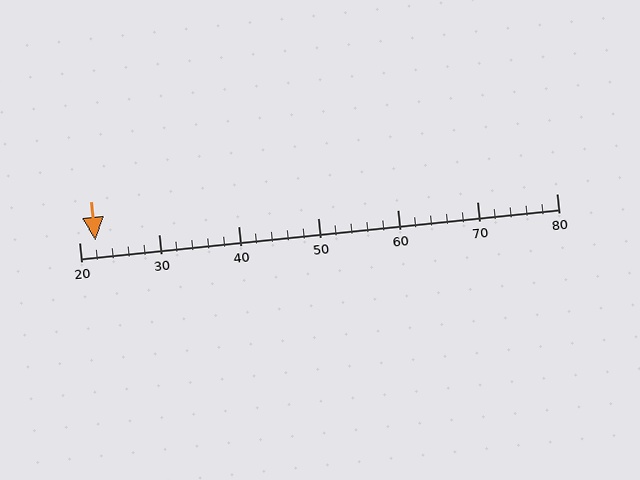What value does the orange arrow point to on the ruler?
The orange arrow points to approximately 22.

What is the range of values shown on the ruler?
The ruler shows values from 20 to 80.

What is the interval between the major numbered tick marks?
The major tick marks are spaced 10 units apart.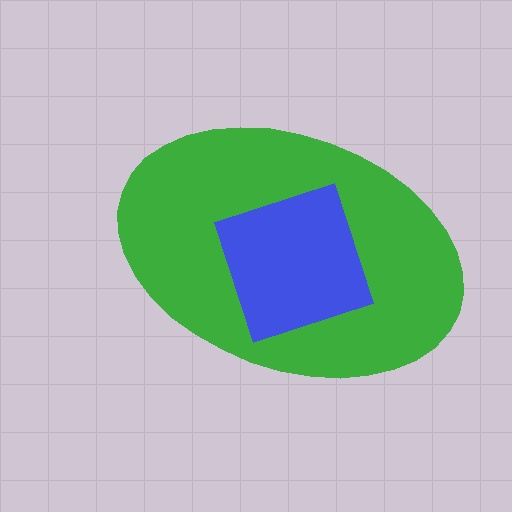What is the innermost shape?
The blue diamond.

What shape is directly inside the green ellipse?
The blue diamond.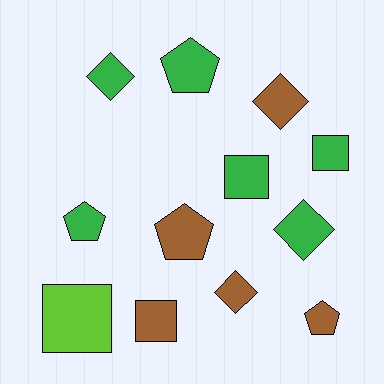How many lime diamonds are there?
There are no lime diamonds.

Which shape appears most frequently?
Pentagon, with 4 objects.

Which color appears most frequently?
Green, with 6 objects.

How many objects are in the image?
There are 12 objects.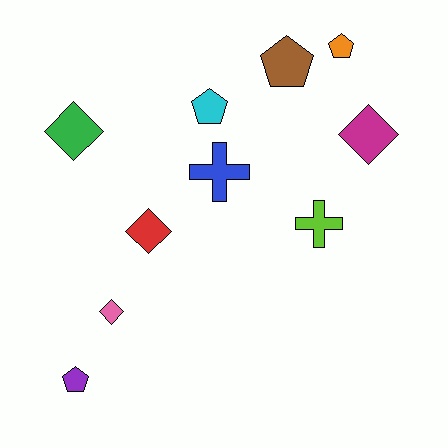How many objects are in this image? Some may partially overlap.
There are 10 objects.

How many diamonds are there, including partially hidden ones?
There are 4 diamonds.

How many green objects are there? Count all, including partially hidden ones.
There is 1 green object.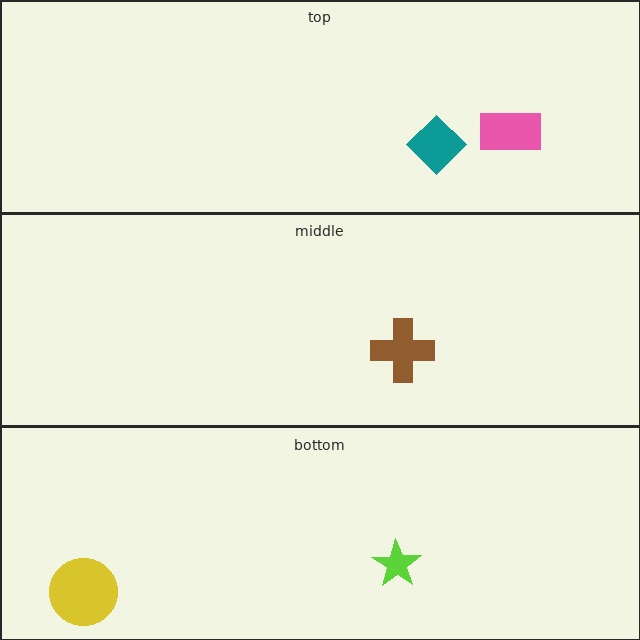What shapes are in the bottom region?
The yellow circle, the lime star.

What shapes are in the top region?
The pink rectangle, the teal diamond.